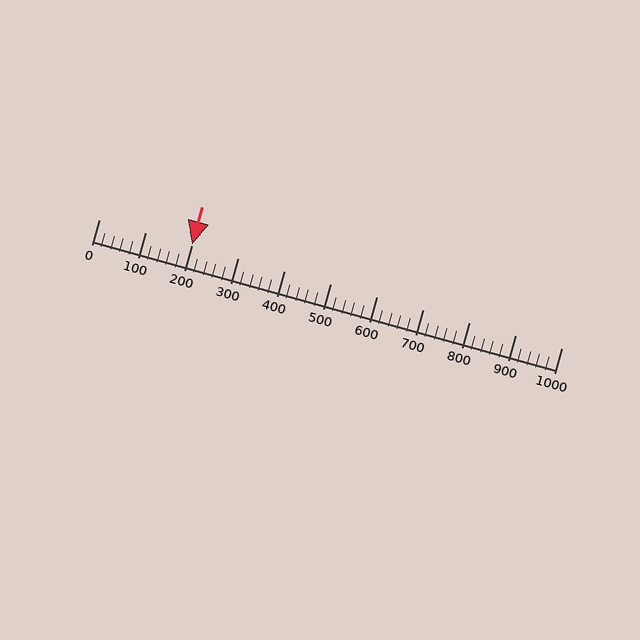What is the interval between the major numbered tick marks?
The major tick marks are spaced 100 units apart.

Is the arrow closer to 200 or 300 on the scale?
The arrow is closer to 200.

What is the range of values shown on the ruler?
The ruler shows values from 0 to 1000.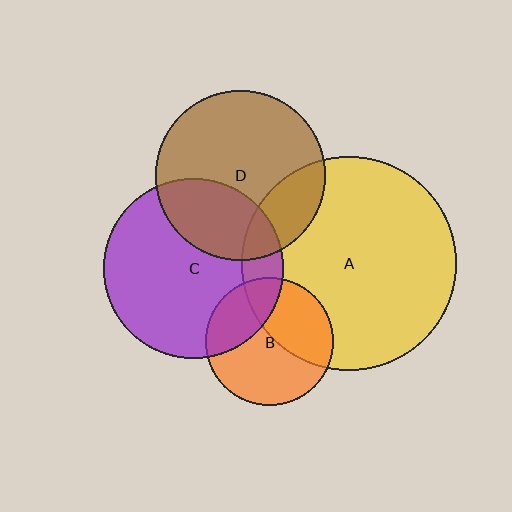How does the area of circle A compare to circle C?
Approximately 1.4 times.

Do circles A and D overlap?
Yes.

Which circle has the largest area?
Circle A (yellow).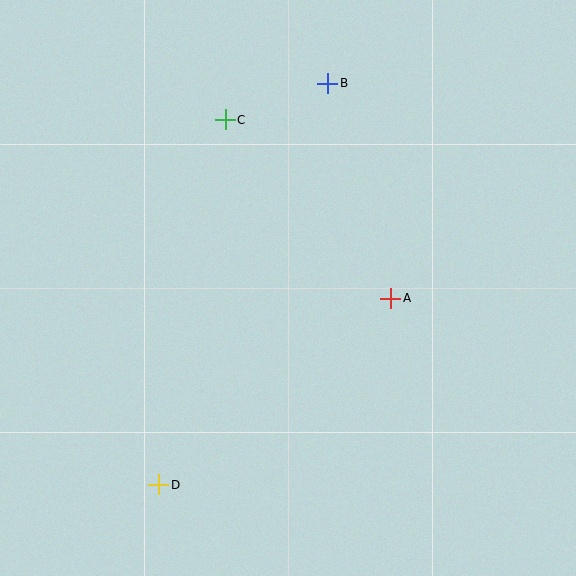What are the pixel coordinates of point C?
Point C is at (225, 120).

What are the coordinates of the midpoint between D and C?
The midpoint between D and C is at (192, 302).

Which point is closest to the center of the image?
Point A at (391, 298) is closest to the center.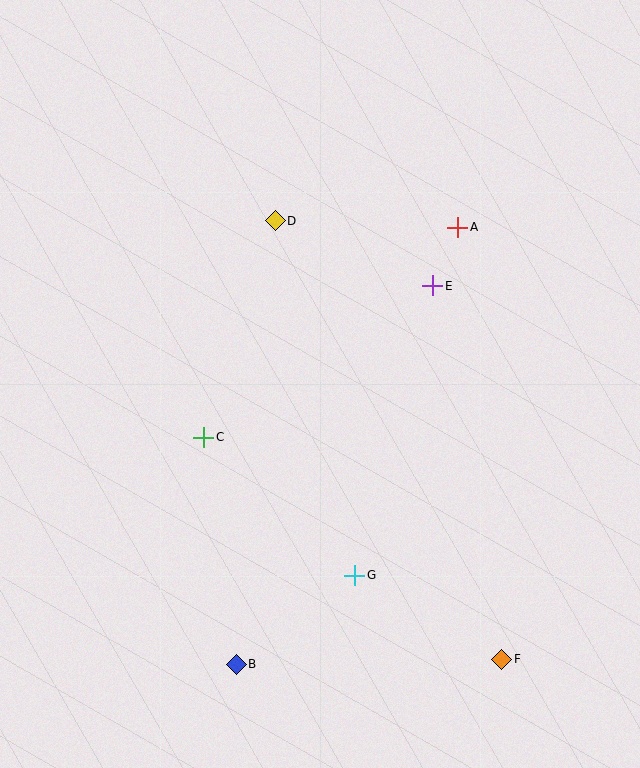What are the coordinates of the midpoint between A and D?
The midpoint between A and D is at (366, 224).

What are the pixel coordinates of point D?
Point D is at (275, 221).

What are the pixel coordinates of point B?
Point B is at (237, 664).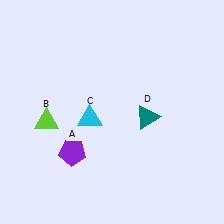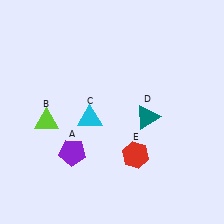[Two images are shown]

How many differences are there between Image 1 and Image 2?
There is 1 difference between the two images.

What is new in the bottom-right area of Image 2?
A red hexagon (E) was added in the bottom-right area of Image 2.